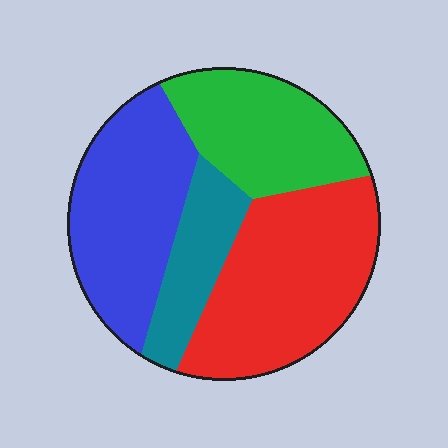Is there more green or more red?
Red.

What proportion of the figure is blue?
Blue covers 29% of the figure.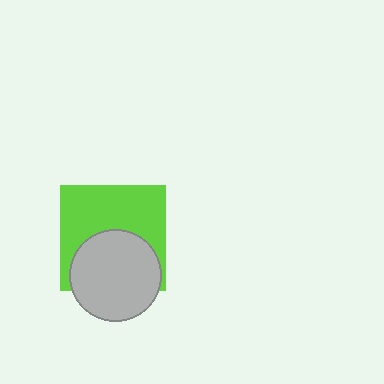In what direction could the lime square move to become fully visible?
The lime square could move up. That would shift it out from behind the light gray circle entirely.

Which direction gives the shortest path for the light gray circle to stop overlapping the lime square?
Moving down gives the shortest separation.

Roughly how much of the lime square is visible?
About half of it is visible (roughly 57%).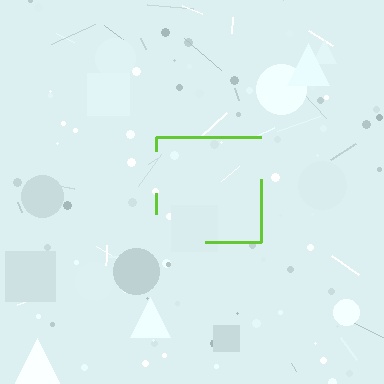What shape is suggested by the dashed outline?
The dashed outline suggests a square.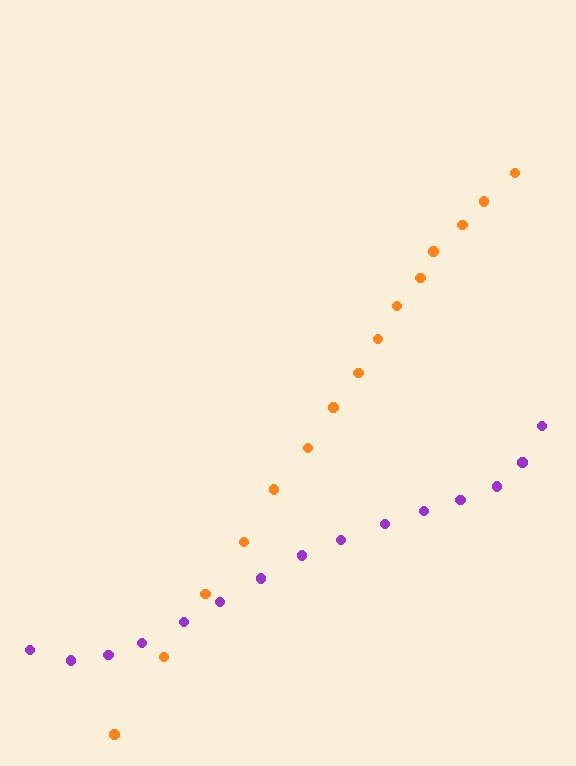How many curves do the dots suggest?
There are 2 distinct paths.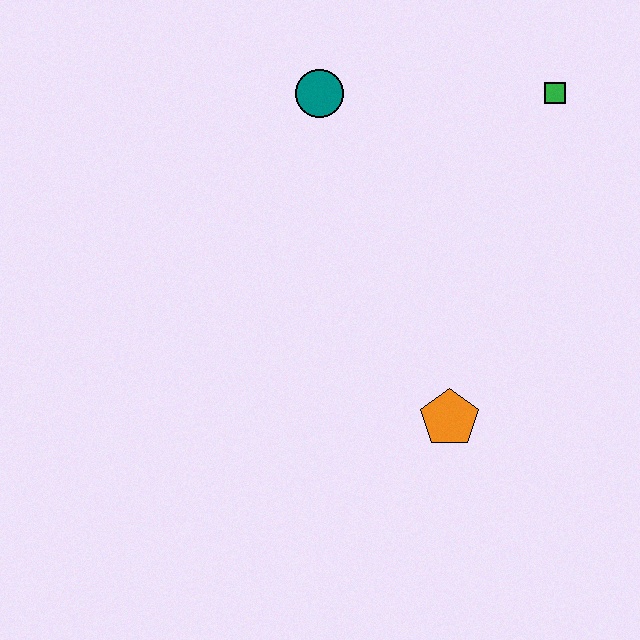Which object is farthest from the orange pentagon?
The teal circle is farthest from the orange pentagon.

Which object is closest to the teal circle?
The green square is closest to the teal circle.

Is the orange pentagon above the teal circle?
No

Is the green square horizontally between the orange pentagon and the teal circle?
No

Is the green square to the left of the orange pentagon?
No